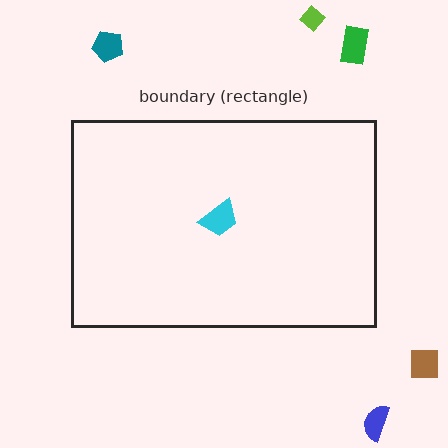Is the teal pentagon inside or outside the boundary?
Outside.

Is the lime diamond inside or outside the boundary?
Outside.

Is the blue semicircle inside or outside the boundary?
Outside.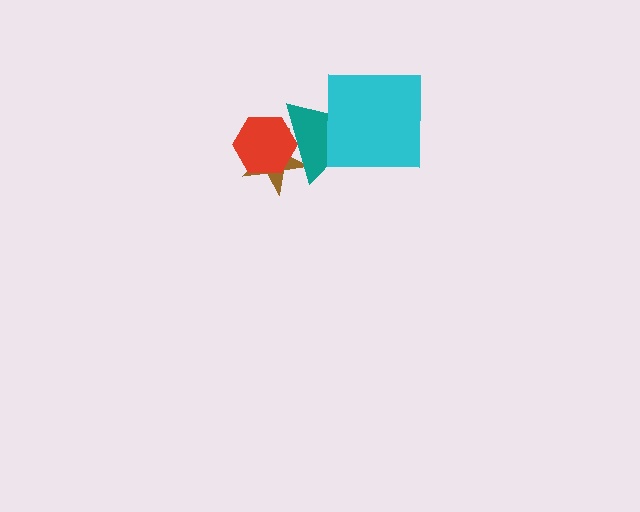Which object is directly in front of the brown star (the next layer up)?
The red hexagon is directly in front of the brown star.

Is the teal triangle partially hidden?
Yes, it is partially covered by another shape.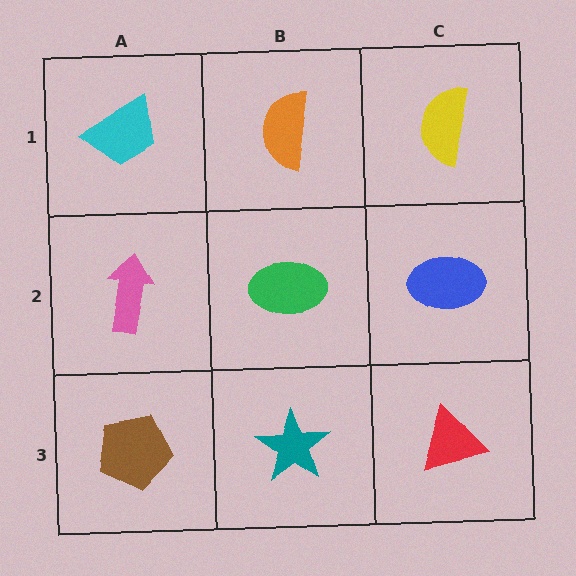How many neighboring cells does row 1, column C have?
2.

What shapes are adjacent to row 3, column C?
A blue ellipse (row 2, column C), a teal star (row 3, column B).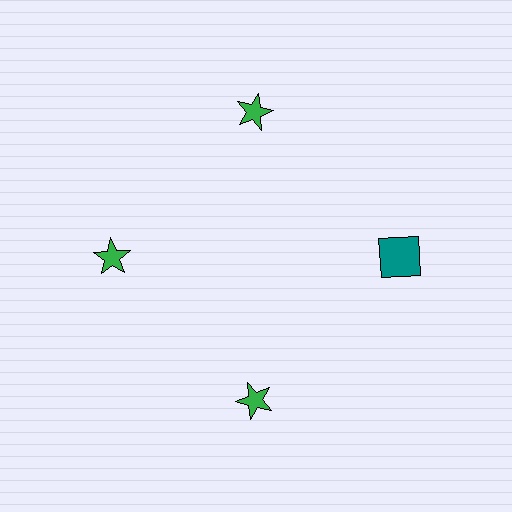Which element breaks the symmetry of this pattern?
The teal square at roughly the 3 o'clock position breaks the symmetry. All other shapes are green stars.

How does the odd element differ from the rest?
It differs in both color (teal instead of green) and shape (square instead of star).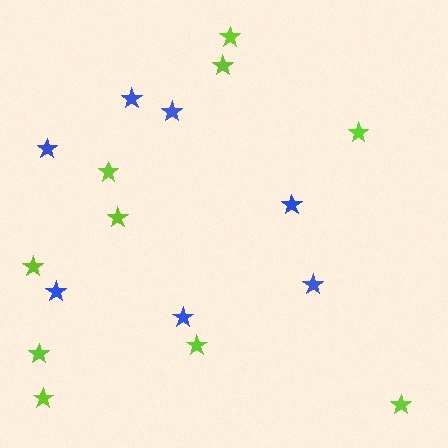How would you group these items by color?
There are 2 groups: one group of lime stars (10) and one group of blue stars (7).